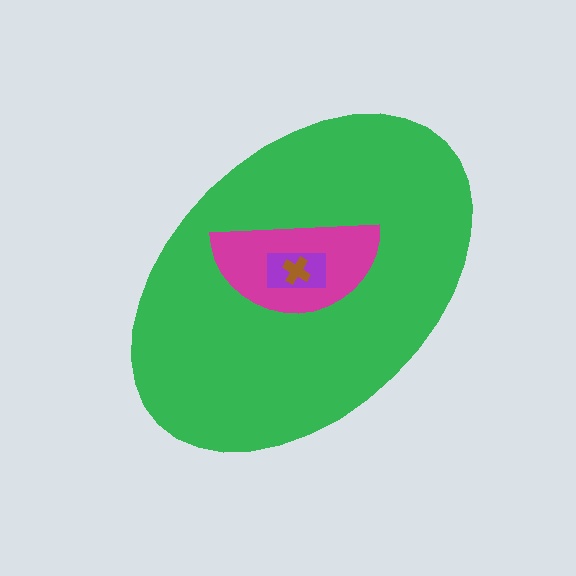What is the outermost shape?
The green ellipse.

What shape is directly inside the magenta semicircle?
The purple rectangle.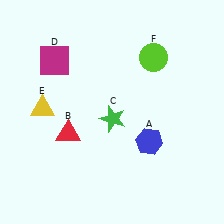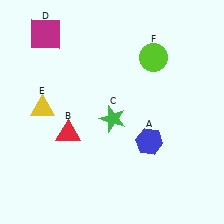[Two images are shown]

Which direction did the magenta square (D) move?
The magenta square (D) moved up.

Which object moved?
The magenta square (D) moved up.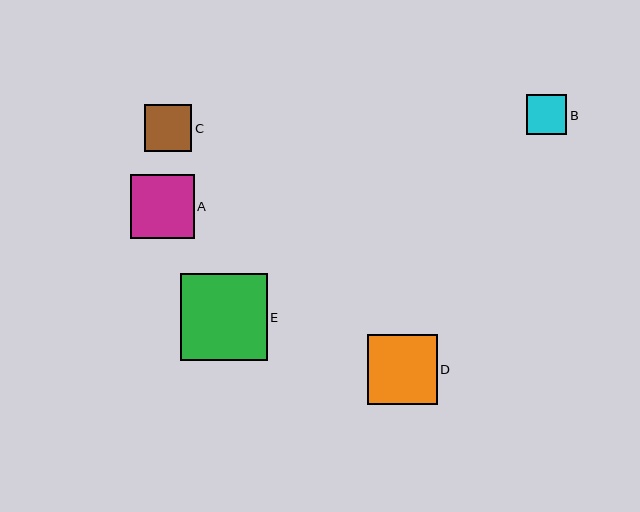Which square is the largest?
Square E is the largest with a size of approximately 87 pixels.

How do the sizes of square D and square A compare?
Square D and square A are approximately the same size.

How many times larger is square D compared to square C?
Square D is approximately 1.5 times the size of square C.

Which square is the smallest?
Square B is the smallest with a size of approximately 40 pixels.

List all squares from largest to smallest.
From largest to smallest: E, D, A, C, B.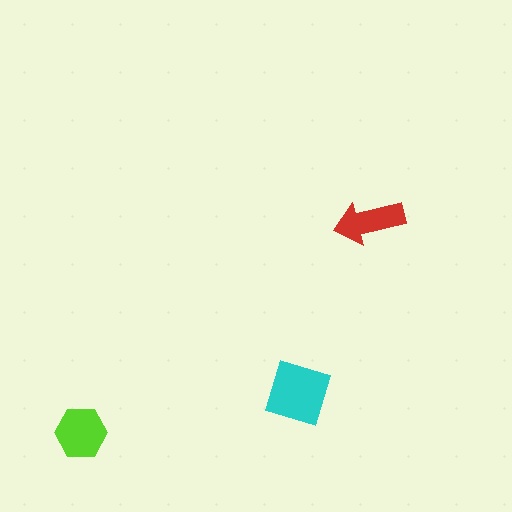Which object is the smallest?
The red arrow.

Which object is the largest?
The cyan diamond.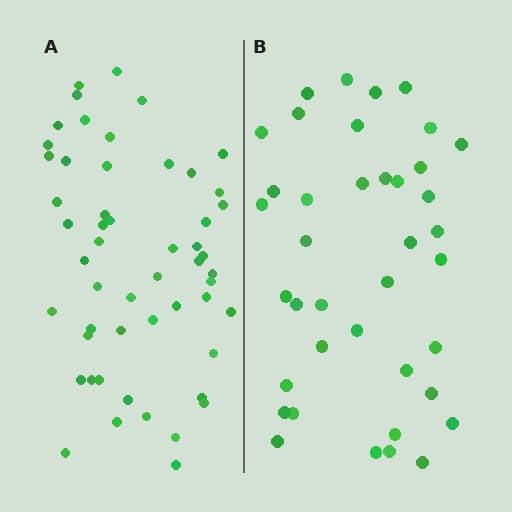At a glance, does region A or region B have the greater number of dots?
Region A (the left region) has more dots.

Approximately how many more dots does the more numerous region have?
Region A has approximately 15 more dots than region B.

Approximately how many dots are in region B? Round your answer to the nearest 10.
About 40 dots. (The exact count is 39, which rounds to 40.)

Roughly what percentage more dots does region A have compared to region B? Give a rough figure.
About 35% more.